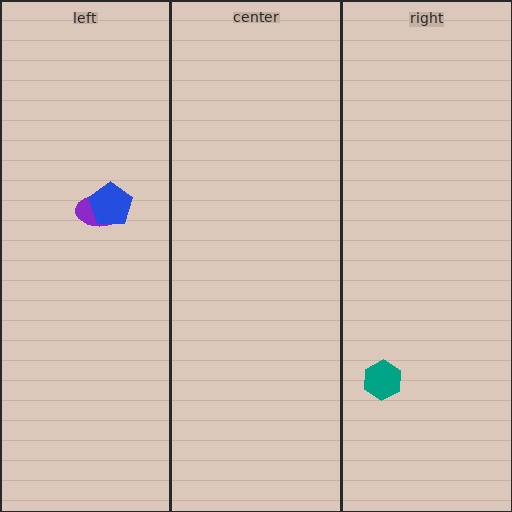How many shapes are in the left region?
2.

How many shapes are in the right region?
1.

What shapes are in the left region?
The purple ellipse, the blue pentagon.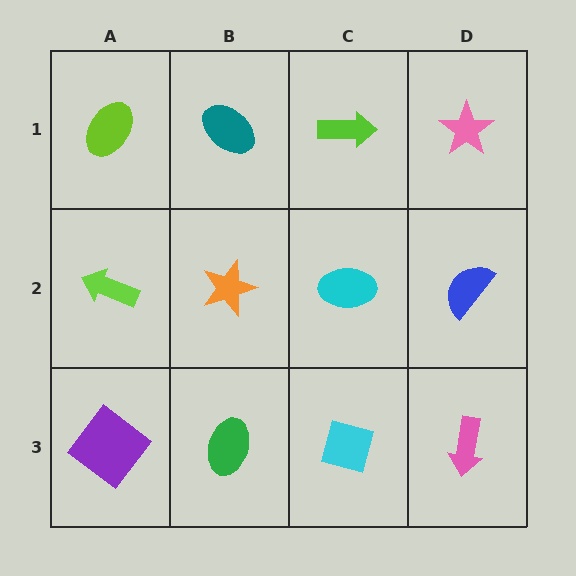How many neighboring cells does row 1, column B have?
3.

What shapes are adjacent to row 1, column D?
A blue semicircle (row 2, column D), a lime arrow (row 1, column C).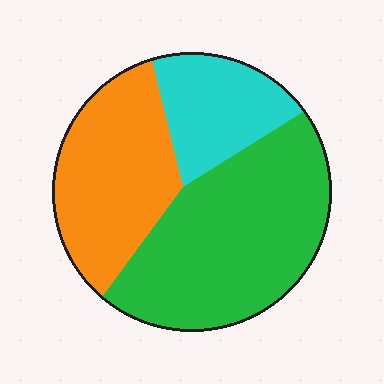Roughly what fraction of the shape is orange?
Orange covers about 30% of the shape.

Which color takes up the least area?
Cyan, at roughly 20%.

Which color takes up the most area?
Green, at roughly 50%.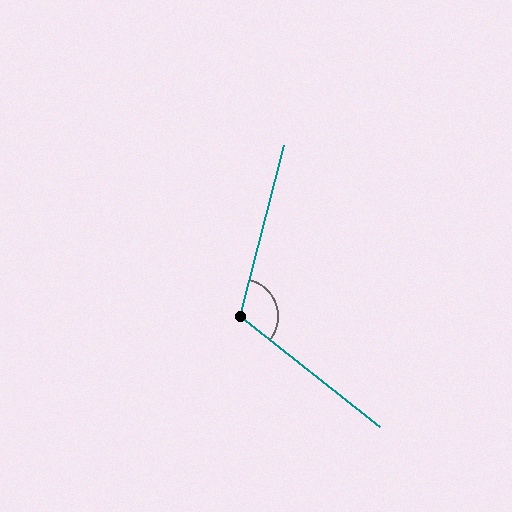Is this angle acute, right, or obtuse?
It is obtuse.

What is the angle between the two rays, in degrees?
Approximately 114 degrees.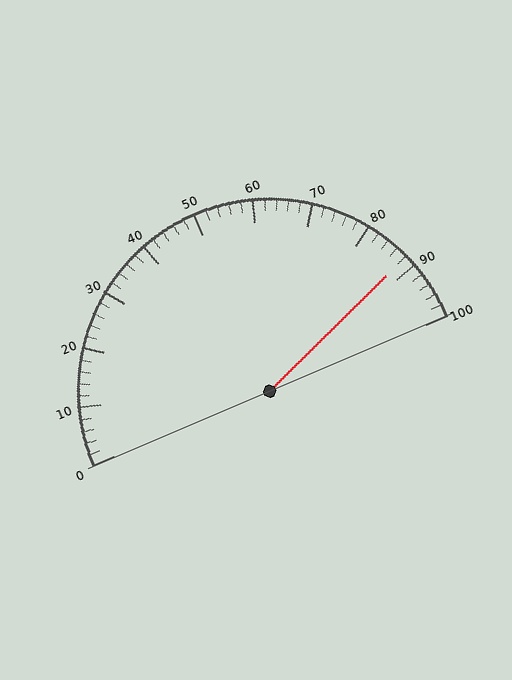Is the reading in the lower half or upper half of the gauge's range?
The reading is in the upper half of the range (0 to 100).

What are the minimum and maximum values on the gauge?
The gauge ranges from 0 to 100.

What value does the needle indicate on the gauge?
The needle indicates approximately 88.